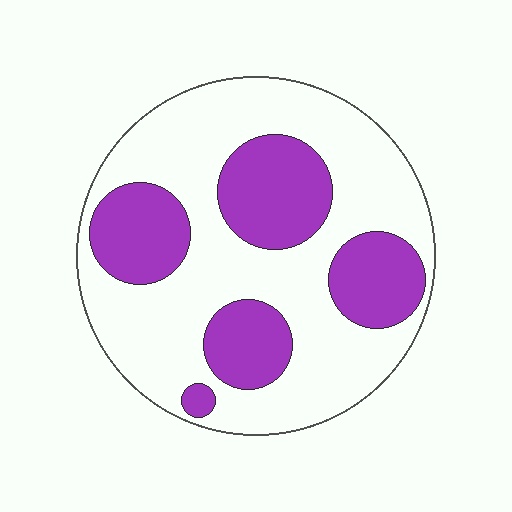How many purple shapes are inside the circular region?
5.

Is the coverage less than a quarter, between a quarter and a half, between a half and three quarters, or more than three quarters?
Between a quarter and a half.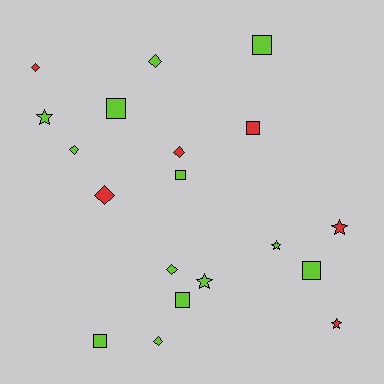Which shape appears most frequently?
Diamond, with 7 objects.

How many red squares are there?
There is 1 red square.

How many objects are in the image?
There are 19 objects.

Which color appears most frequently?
Lime, with 13 objects.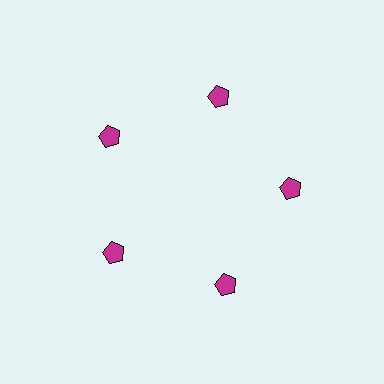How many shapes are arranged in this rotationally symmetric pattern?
There are 5 shapes, arranged in 5 groups of 1.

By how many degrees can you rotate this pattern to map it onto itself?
The pattern maps onto itself every 72 degrees of rotation.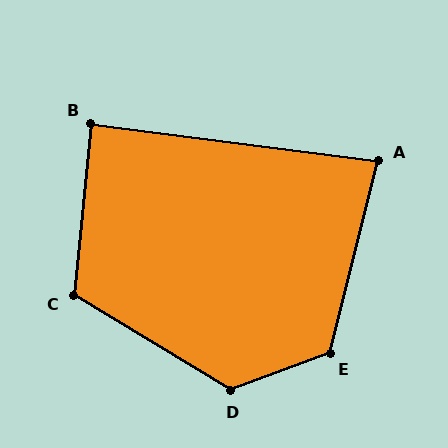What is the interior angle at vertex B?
Approximately 88 degrees (approximately right).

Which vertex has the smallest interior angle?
A, at approximately 83 degrees.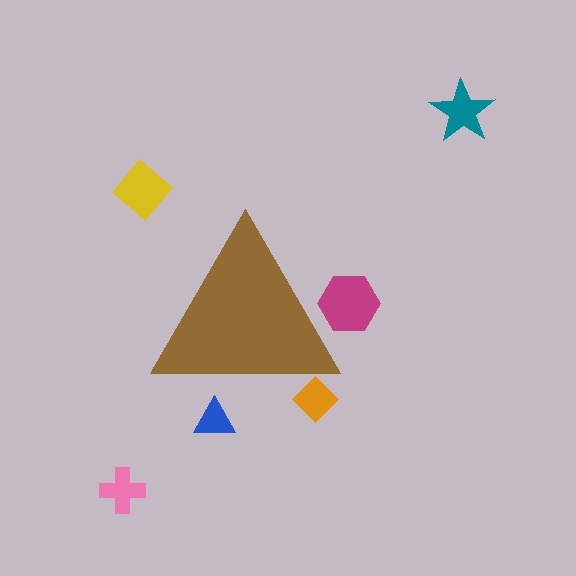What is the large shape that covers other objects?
A brown triangle.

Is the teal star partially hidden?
No, the teal star is fully visible.